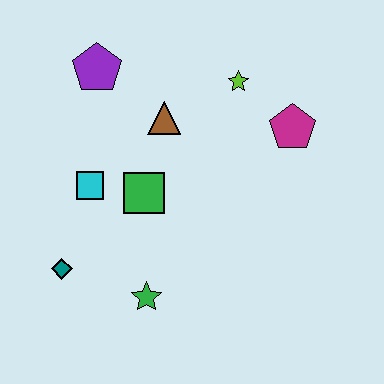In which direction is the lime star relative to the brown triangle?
The lime star is to the right of the brown triangle.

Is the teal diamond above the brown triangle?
No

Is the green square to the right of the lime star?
No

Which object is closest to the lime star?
The magenta pentagon is closest to the lime star.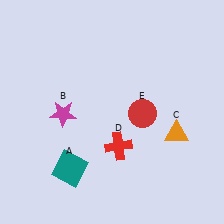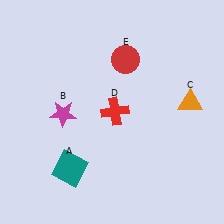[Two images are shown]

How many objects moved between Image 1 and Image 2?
3 objects moved between the two images.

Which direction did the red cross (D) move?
The red cross (D) moved up.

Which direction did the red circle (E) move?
The red circle (E) moved up.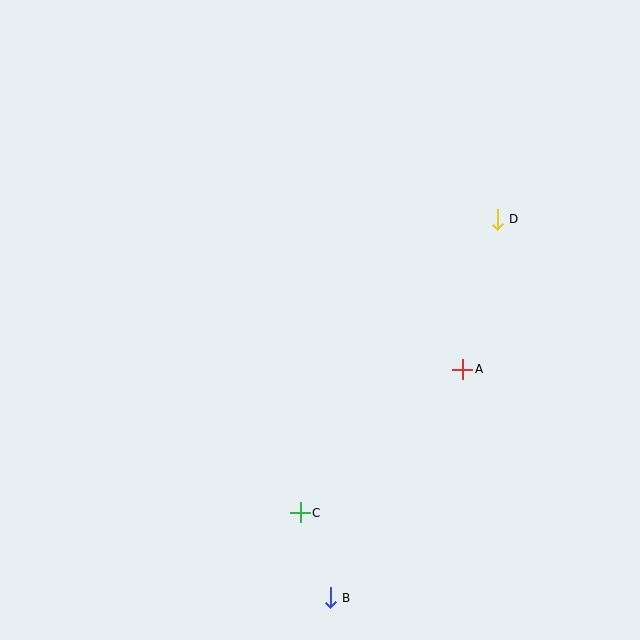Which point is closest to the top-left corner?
Point D is closest to the top-left corner.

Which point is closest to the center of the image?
Point A at (463, 369) is closest to the center.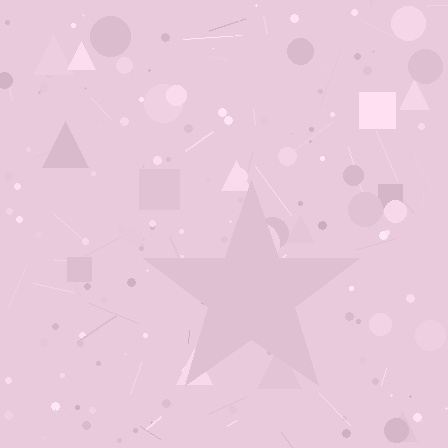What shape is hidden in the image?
A star is hidden in the image.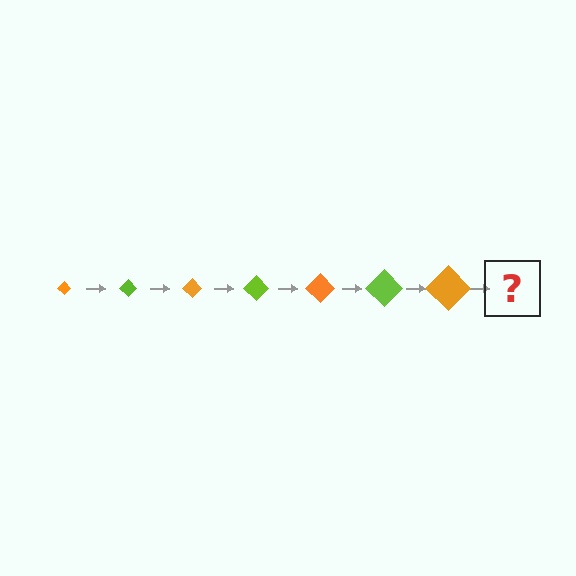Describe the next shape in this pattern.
It should be a lime diamond, larger than the previous one.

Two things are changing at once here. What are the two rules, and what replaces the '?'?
The two rules are that the diamond grows larger each step and the color cycles through orange and lime. The '?' should be a lime diamond, larger than the previous one.